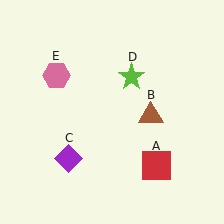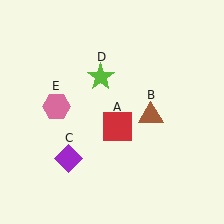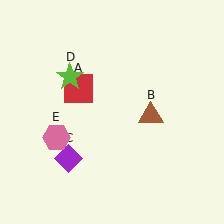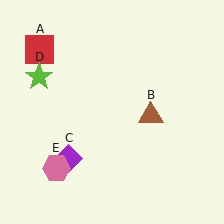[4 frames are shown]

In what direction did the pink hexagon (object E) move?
The pink hexagon (object E) moved down.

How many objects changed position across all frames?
3 objects changed position: red square (object A), lime star (object D), pink hexagon (object E).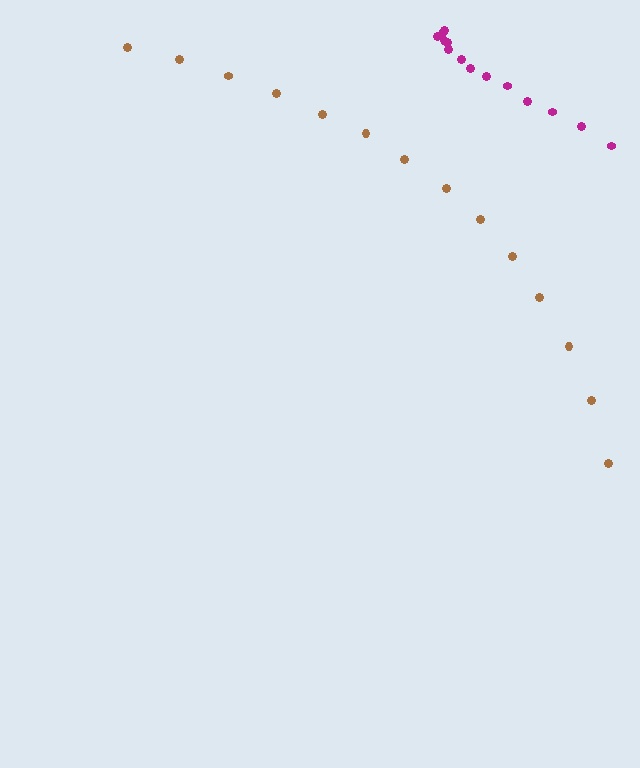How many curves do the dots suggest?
There are 2 distinct paths.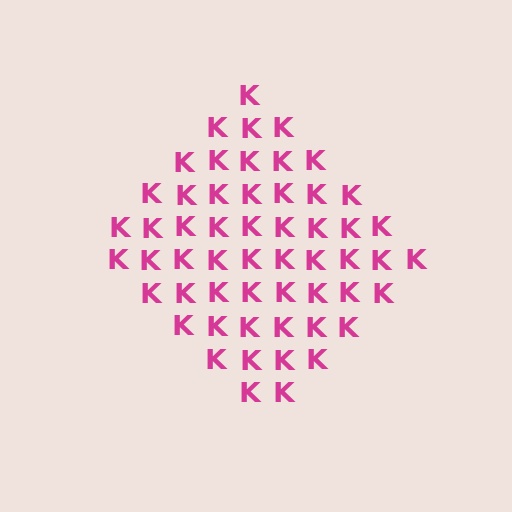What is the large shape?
The large shape is a diamond.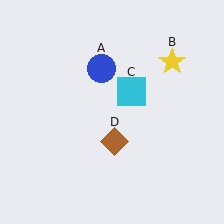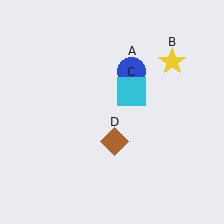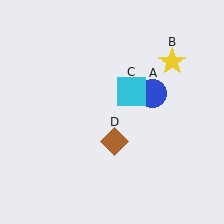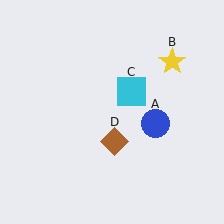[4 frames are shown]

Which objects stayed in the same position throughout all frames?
Yellow star (object B) and cyan square (object C) and brown diamond (object D) remained stationary.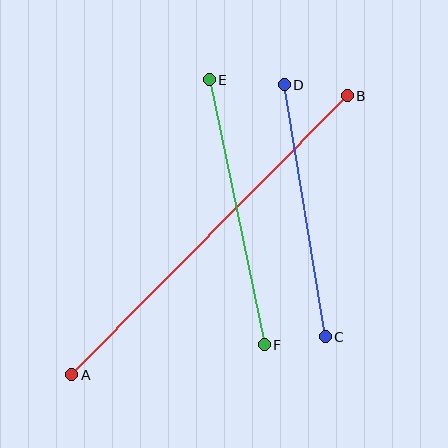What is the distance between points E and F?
The distance is approximately 271 pixels.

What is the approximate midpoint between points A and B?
The midpoint is at approximately (210, 235) pixels.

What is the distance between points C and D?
The distance is approximately 255 pixels.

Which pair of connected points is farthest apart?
Points A and B are farthest apart.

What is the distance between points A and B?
The distance is approximately 392 pixels.